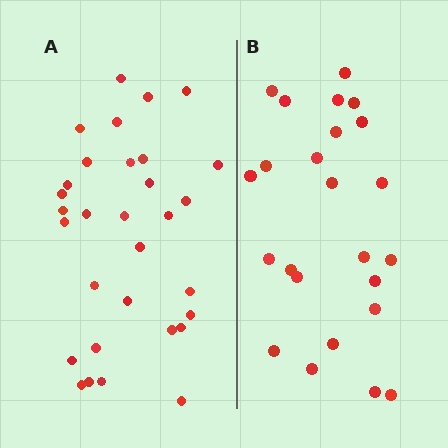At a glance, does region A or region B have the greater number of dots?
Region A (the left region) has more dots.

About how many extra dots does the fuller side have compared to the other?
Region A has roughly 8 or so more dots than region B.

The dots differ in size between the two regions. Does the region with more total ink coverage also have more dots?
No. Region B has more total ink coverage because its dots are larger, but region A actually contains more individual dots. Total area can be misleading — the number of items is what matters here.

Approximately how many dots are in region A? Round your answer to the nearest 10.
About 30 dots. (The exact count is 31, which rounds to 30.)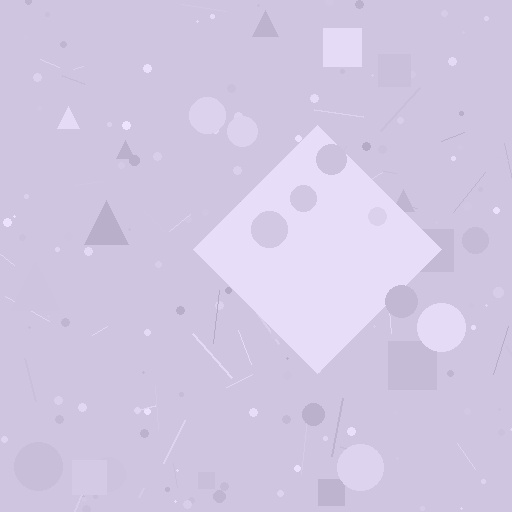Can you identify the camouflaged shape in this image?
The camouflaged shape is a diamond.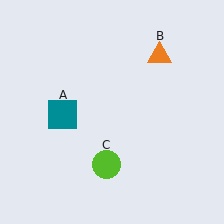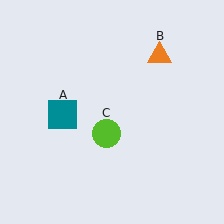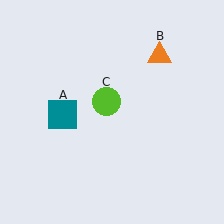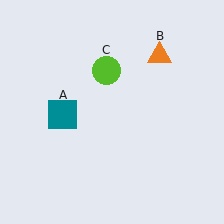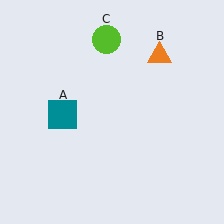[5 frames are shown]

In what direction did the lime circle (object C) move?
The lime circle (object C) moved up.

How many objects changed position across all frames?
1 object changed position: lime circle (object C).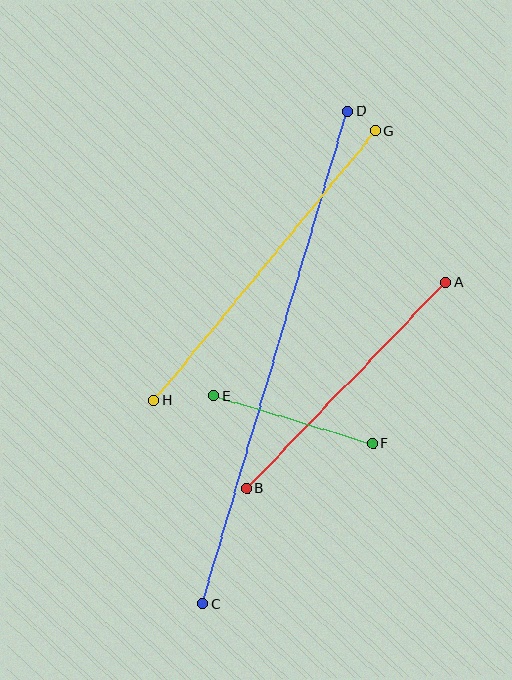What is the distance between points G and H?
The distance is approximately 349 pixels.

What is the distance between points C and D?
The distance is approximately 514 pixels.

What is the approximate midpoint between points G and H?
The midpoint is at approximately (265, 266) pixels.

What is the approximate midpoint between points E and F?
The midpoint is at approximately (293, 420) pixels.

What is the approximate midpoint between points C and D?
The midpoint is at approximately (275, 357) pixels.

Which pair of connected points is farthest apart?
Points C and D are farthest apart.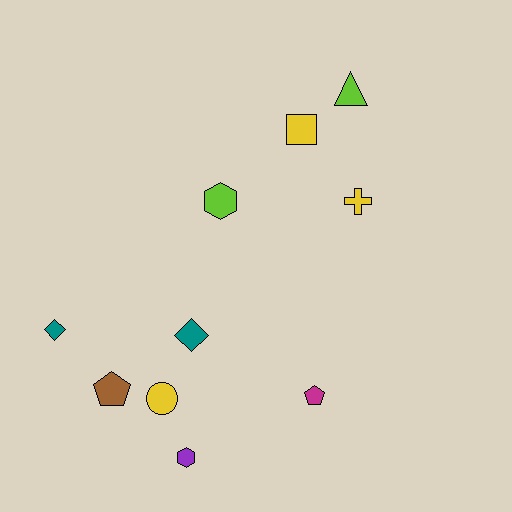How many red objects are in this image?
There are no red objects.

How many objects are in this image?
There are 10 objects.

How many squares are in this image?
There is 1 square.